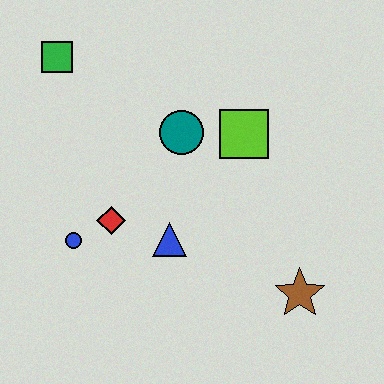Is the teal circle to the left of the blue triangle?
No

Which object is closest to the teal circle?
The lime square is closest to the teal circle.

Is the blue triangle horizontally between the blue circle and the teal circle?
Yes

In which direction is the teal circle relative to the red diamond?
The teal circle is above the red diamond.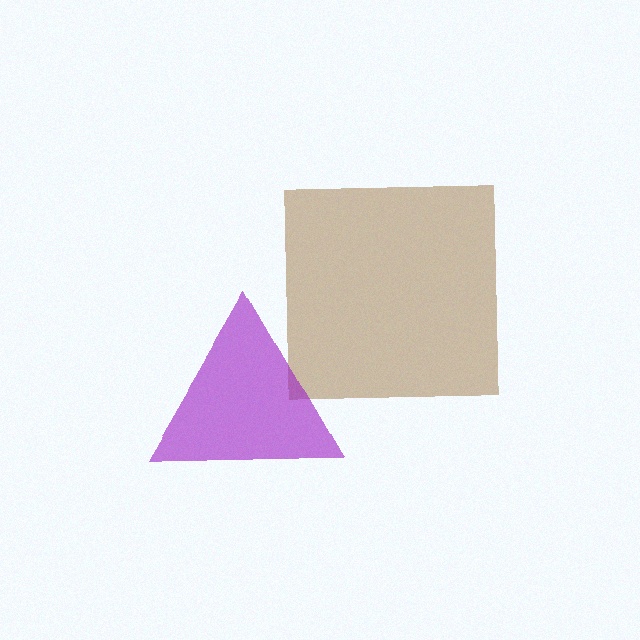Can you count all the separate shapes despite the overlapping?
Yes, there are 2 separate shapes.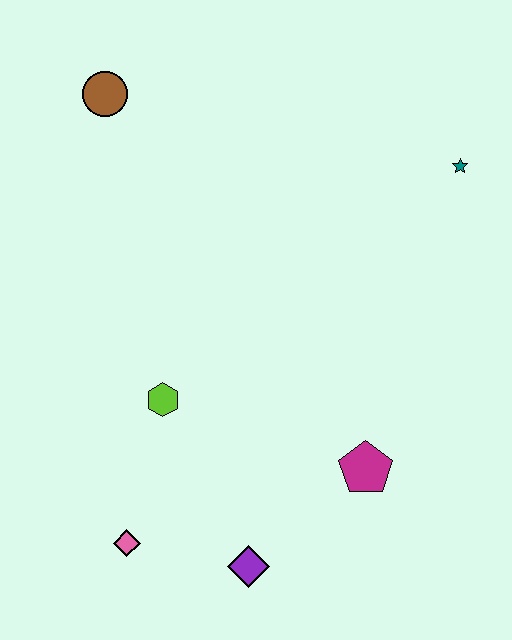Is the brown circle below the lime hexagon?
No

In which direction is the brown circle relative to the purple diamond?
The brown circle is above the purple diamond.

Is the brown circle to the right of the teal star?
No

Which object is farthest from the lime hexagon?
The teal star is farthest from the lime hexagon.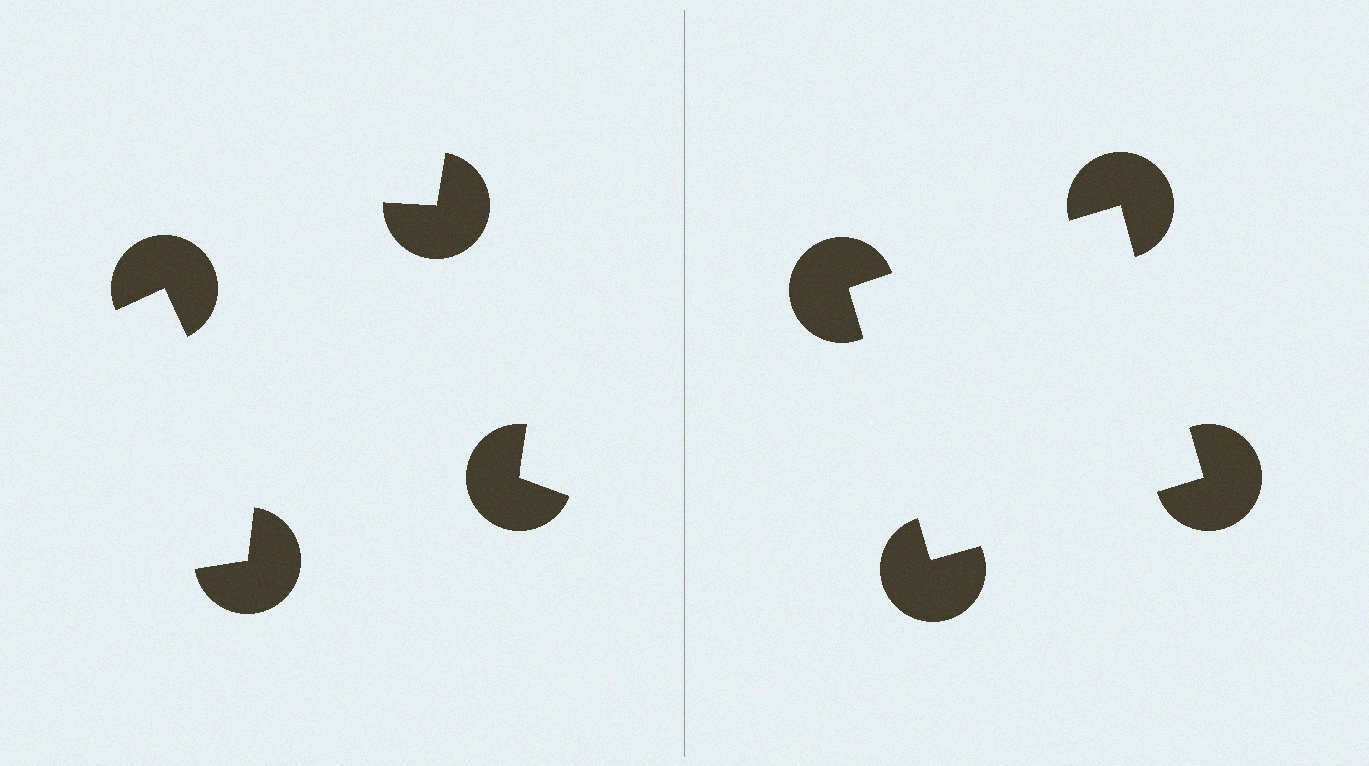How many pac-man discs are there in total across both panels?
8 — 4 on each side.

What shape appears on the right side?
An illusory square.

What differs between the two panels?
The pac-man discs are positioned identically on both sides; only the wedge orientations differ. On the right they align to a square; on the left they are misaligned.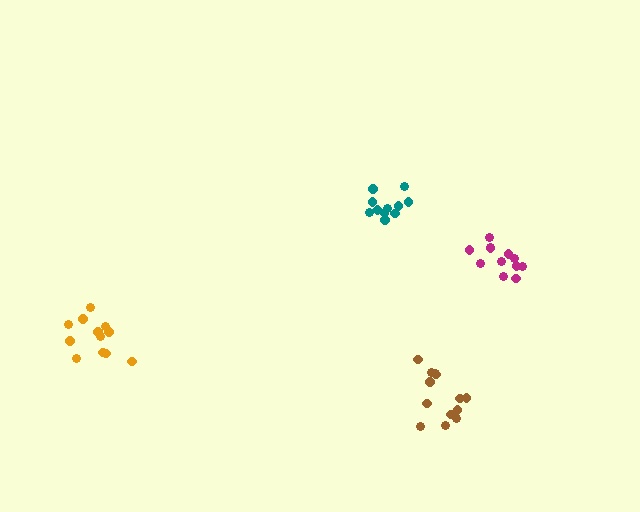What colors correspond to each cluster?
The clusters are colored: magenta, orange, brown, teal.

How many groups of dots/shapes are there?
There are 4 groups.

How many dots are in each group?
Group 1: 12 dots, Group 2: 12 dots, Group 3: 13 dots, Group 4: 11 dots (48 total).